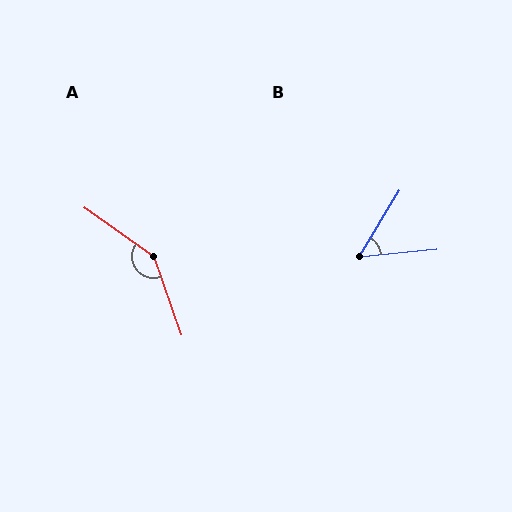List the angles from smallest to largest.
B (53°), A (144°).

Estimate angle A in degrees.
Approximately 144 degrees.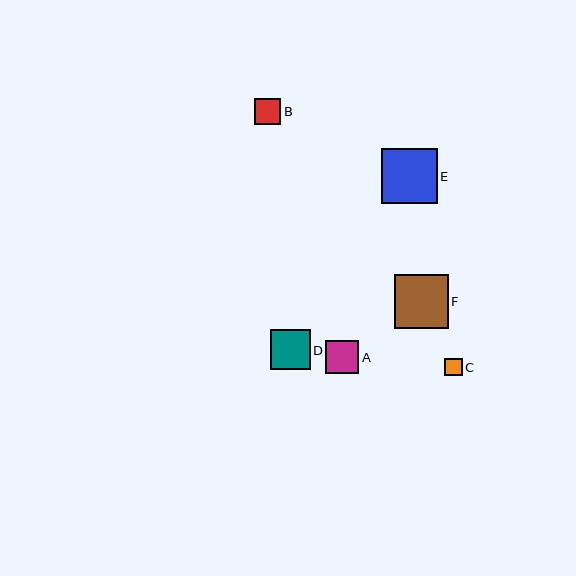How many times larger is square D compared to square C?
Square D is approximately 2.3 times the size of square C.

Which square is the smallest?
Square C is the smallest with a size of approximately 18 pixels.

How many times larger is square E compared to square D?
Square E is approximately 1.4 times the size of square D.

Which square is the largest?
Square E is the largest with a size of approximately 55 pixels.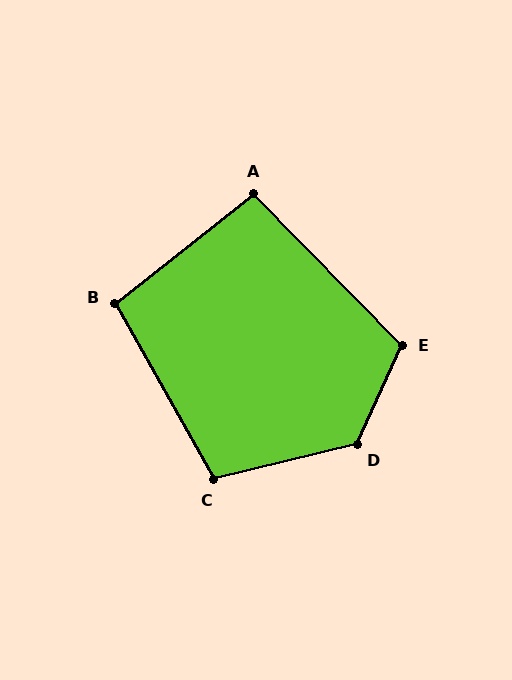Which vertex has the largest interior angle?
D, at approximately 128 degrees.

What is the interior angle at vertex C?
Approximately 106 degrees (obtuse).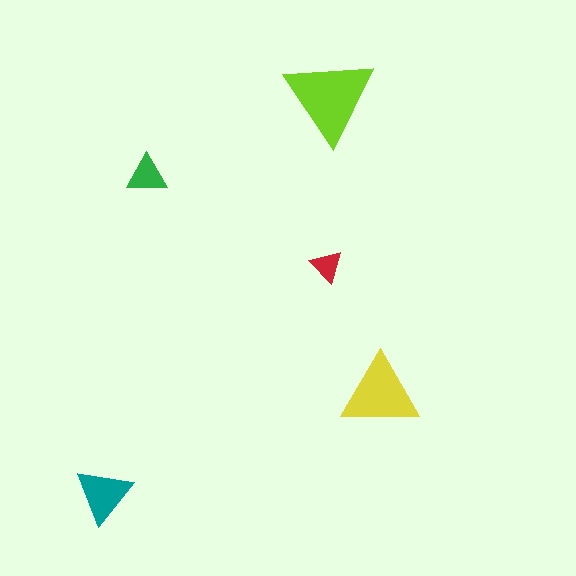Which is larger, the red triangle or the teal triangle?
The teal one.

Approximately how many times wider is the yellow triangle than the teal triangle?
About 1.5 times wider.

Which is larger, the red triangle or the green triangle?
The green one.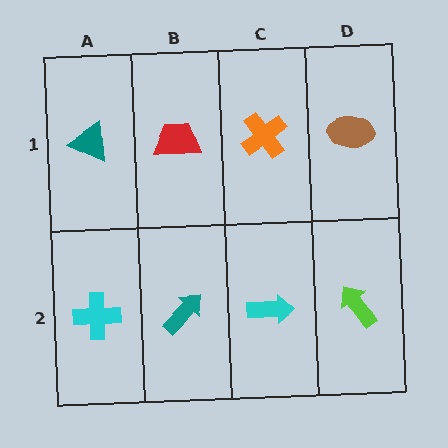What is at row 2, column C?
A cyan arrow.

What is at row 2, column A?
A cyan cross.